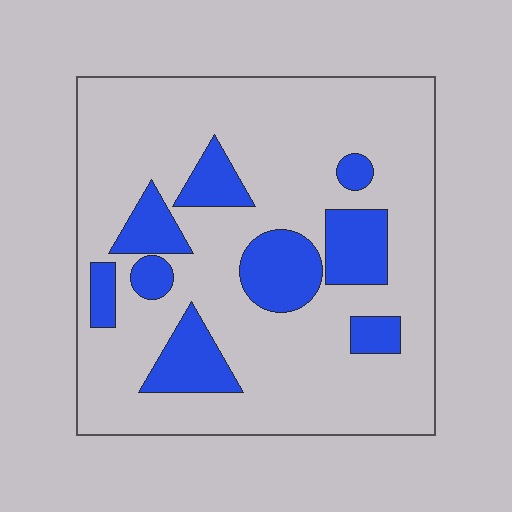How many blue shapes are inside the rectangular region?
9.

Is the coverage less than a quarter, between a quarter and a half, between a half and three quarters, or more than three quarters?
Less than a quarter.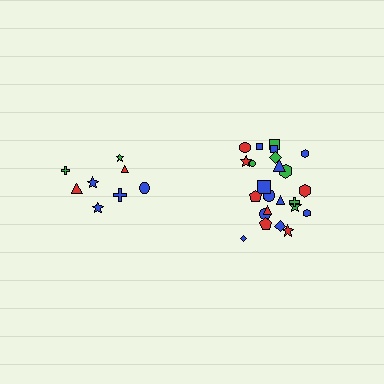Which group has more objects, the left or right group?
The right group.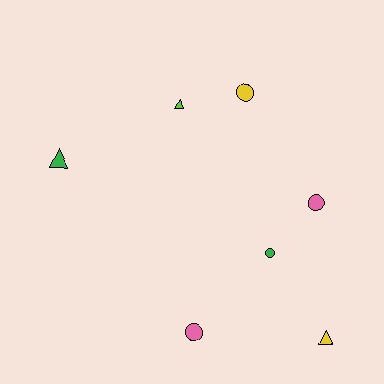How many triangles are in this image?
There are 3 triangles.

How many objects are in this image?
There are 7 objects.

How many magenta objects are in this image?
There are no magenta objects.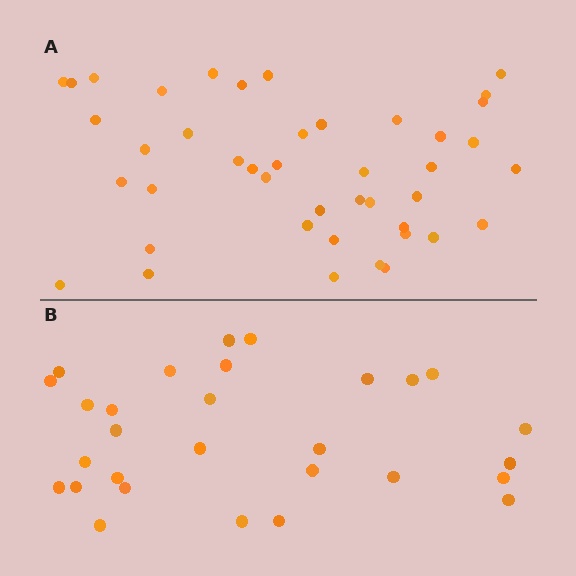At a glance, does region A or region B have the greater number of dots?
Region A (the top region) has more dots.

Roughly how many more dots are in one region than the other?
Region A has approximately 15 more dots than region B.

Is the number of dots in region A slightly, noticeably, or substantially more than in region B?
Region A has substantially more. The ratio is roughly 1.5 to 1.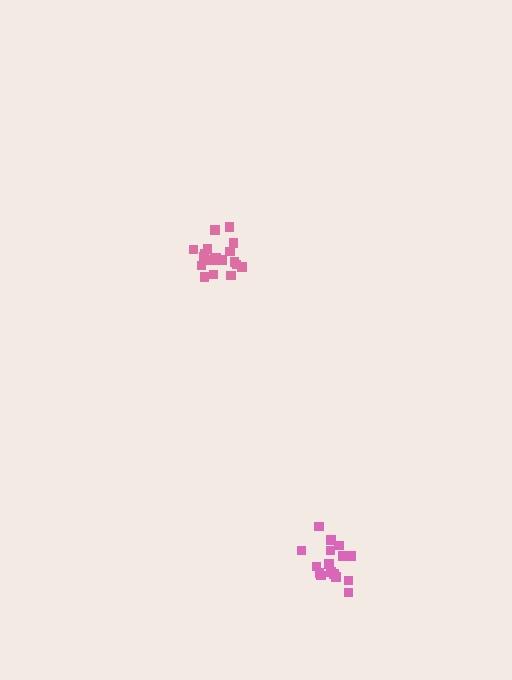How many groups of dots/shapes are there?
There are 2 groups.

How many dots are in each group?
Group 1: 20 dots, Group 2: 17 dots (37 total).